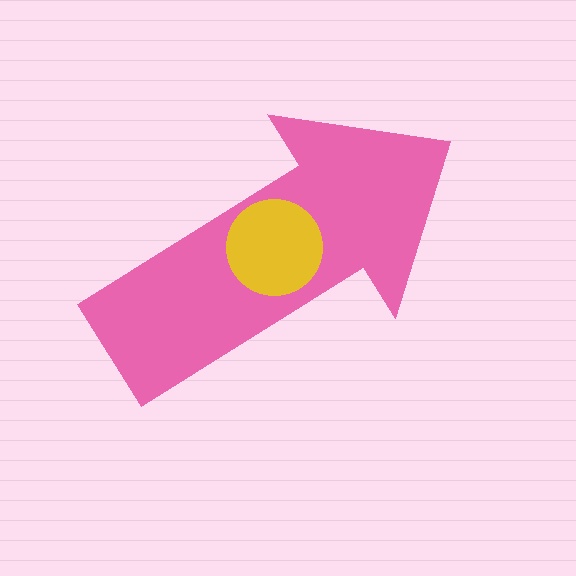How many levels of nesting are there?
2.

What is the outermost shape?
The pink arrow.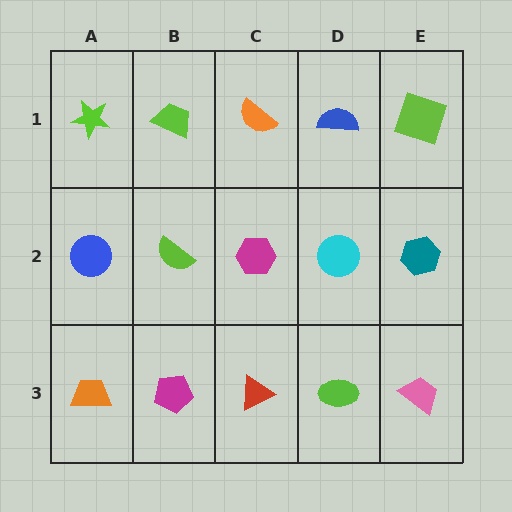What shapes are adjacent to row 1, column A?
A blue circle (row 2, column A), a lime trapezoid (row 1, column B).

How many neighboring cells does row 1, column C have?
3.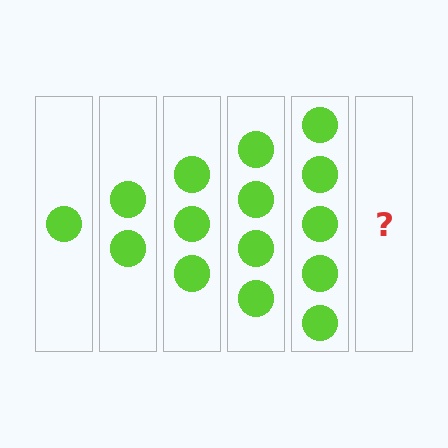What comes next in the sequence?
The next element should be 6 circles.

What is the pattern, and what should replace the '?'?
The pattern is that each step adds one more circle. The '?' should be 6 circles.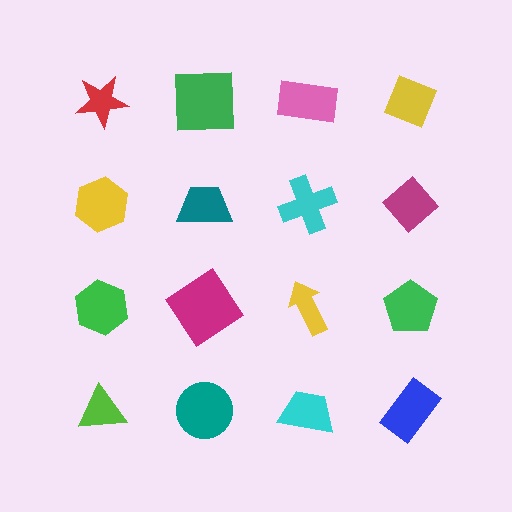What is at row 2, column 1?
A yellow hexagon.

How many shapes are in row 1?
4 shapes.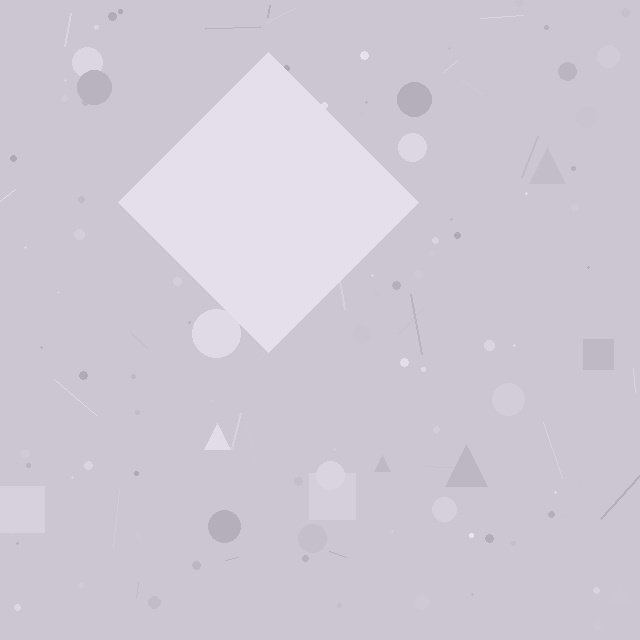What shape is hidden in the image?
A diamond is hidden in the image.